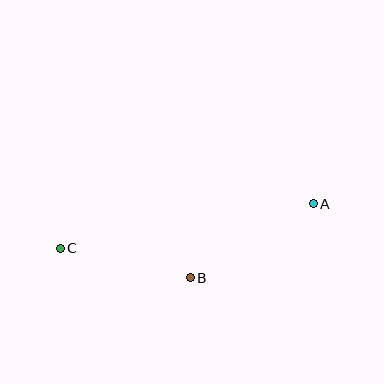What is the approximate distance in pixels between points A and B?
The distance between A and B is approximately 143 pixels.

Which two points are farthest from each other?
Points A and C are farthest from each other.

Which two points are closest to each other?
Points B and C are closest to each other.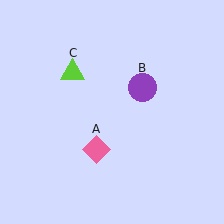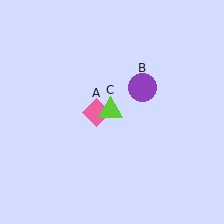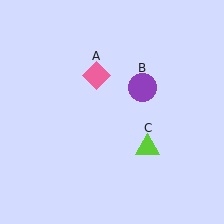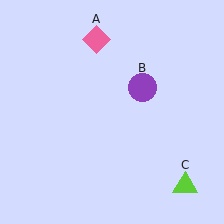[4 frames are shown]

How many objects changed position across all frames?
2 objects changed position: pink diamond (object A), lime triangle (object C).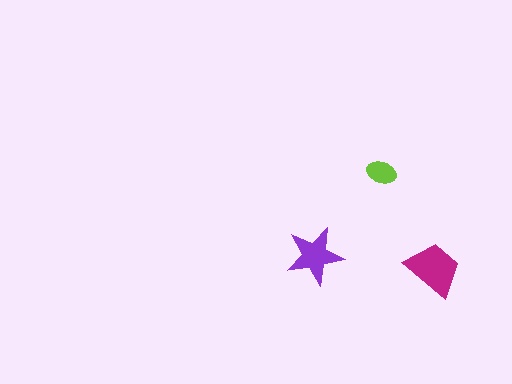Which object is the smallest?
The lime ellipse.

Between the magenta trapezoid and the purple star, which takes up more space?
The magenta trapezoid.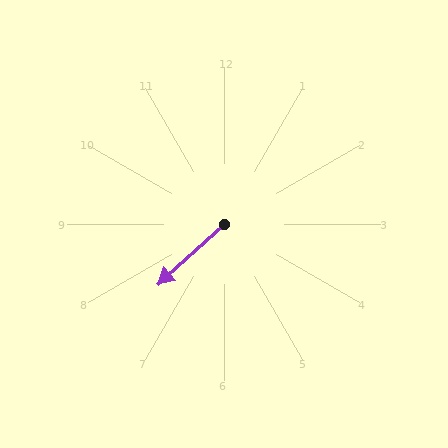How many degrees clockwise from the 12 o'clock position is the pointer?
Approximately 228 degrees.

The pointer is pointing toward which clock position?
Roughly 8 o'clock.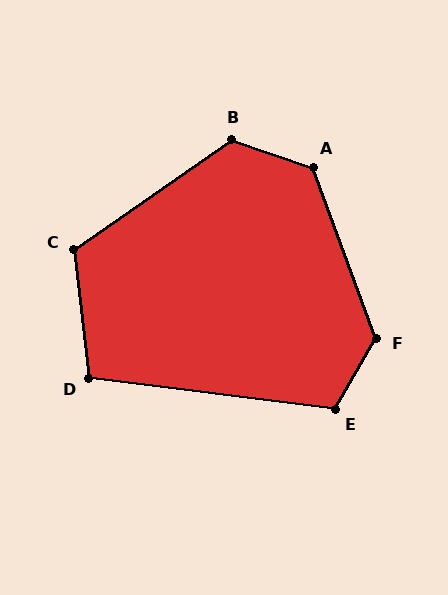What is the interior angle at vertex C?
Approximately 118 degrees (obtuse).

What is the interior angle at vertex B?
Approximately 127 degrees (obtuse).